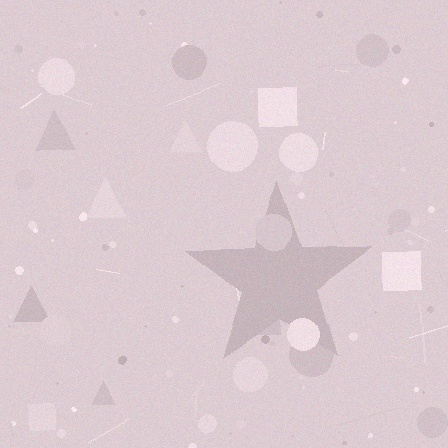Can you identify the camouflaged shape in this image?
The camouflaged shape is a star.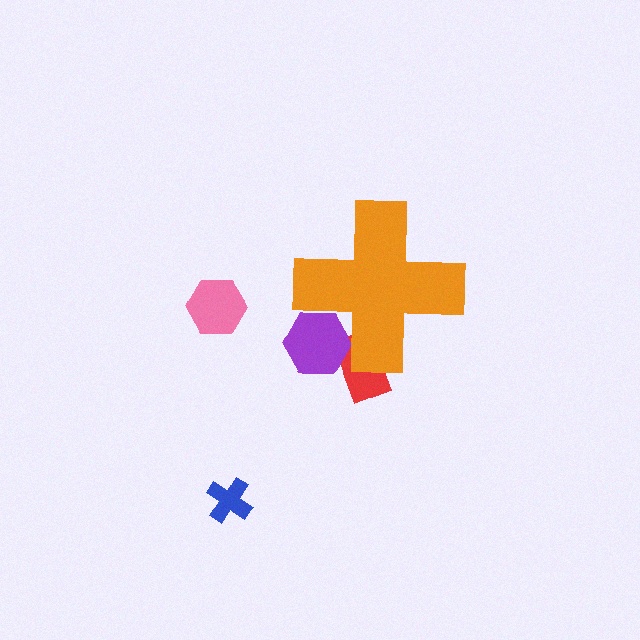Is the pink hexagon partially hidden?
No, the pink hexagon is fully visible.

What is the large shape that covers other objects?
An orange cross.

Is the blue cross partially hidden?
No, the blue cross is fully visible.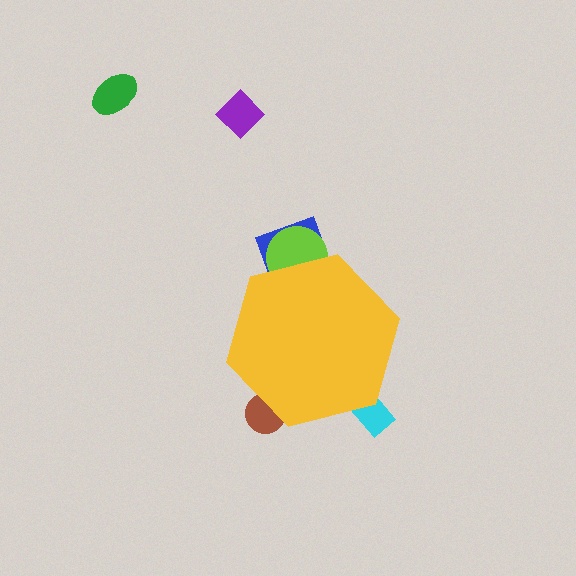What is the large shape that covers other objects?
A yellow hexagon.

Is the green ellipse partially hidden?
No, the green ellipse is fully visible.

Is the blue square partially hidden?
Yes, the blue square is partially hidden behind the yellow hexagon.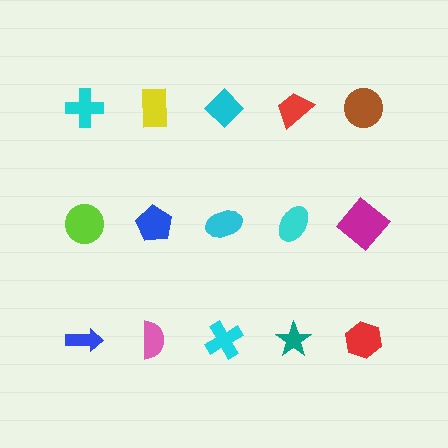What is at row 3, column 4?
A teal star.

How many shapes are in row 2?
5 shapes.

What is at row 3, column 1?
A blue arrow.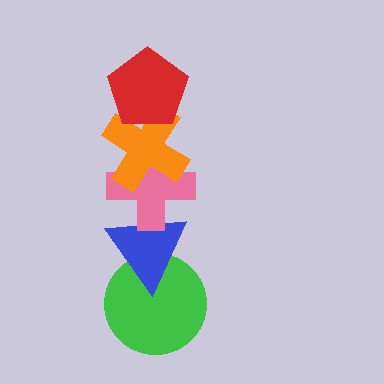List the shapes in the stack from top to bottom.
From top to bottom: the red pentagon, the orange cross, the pink cross, the blue triangle, the green circle.